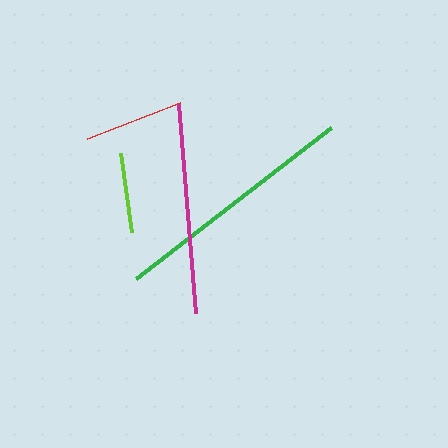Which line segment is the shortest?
The lime line is the shortest at approximately 80 pixels.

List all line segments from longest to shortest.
From longest to shortest: green, magenta, red, lime.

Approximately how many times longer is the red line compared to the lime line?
The red line is approximately 1.3 times the length of the lime line.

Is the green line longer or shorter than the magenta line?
The green line is longer than the magenta line.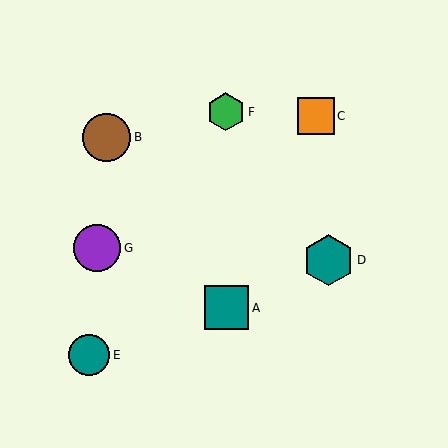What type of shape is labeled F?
Shape F is a green hexagon.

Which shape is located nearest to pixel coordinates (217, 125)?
The green hexagon (labeled F) at (226, 112) is nearest to that location.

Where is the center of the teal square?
The center of the teal square is at (227, 308).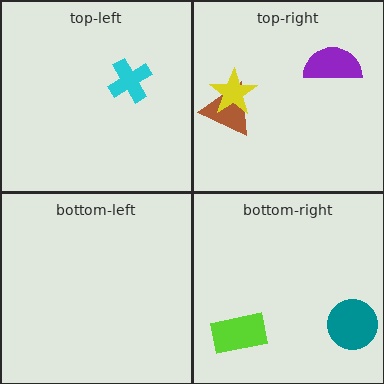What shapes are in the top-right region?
The brown triangle, the yellow star, the purple semicircle.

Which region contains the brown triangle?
The top-right region.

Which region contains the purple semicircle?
The top-right region.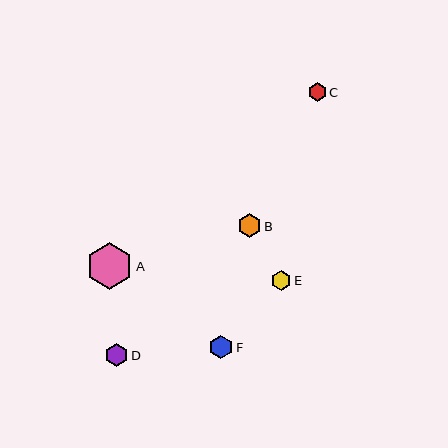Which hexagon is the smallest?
Hexagon C is the smallest with a size of approximately 18 pixels.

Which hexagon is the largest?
Hexagon A is the largest with a size of approximately 47 pixels.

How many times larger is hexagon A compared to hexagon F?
Hexagon A is approximately 2.0 times the size of hexagon F.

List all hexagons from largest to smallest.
From largest to smallest: A, B, F, D, E, C.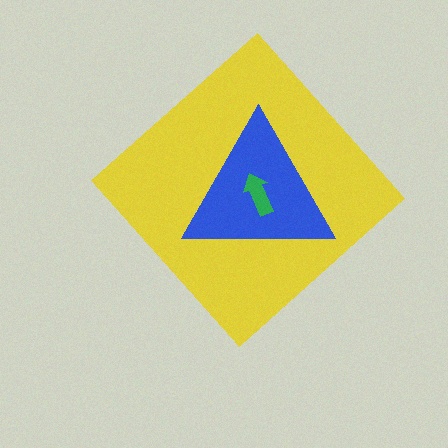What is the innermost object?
The green arrow.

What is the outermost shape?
The yellow diamond.